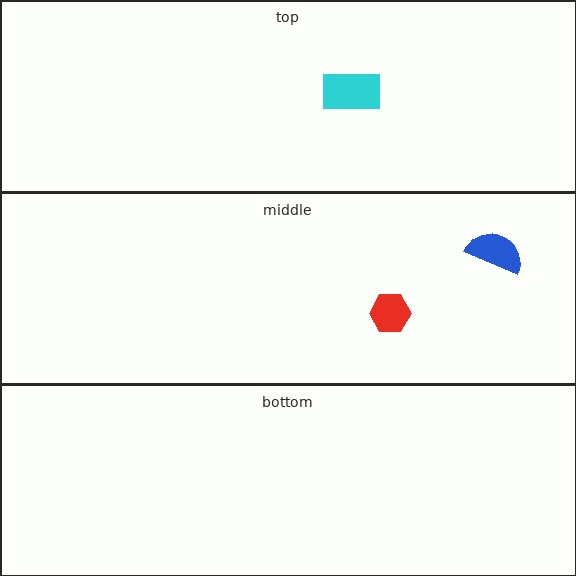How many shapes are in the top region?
1.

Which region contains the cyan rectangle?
The top region.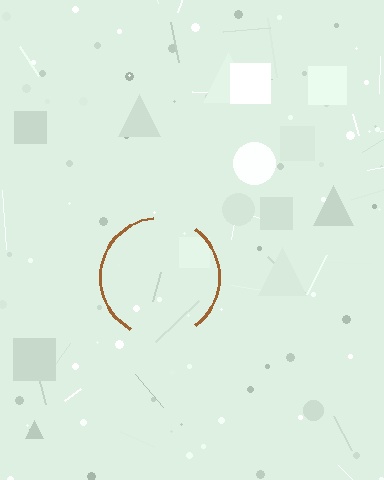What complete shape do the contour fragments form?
The contour fragments form a circle.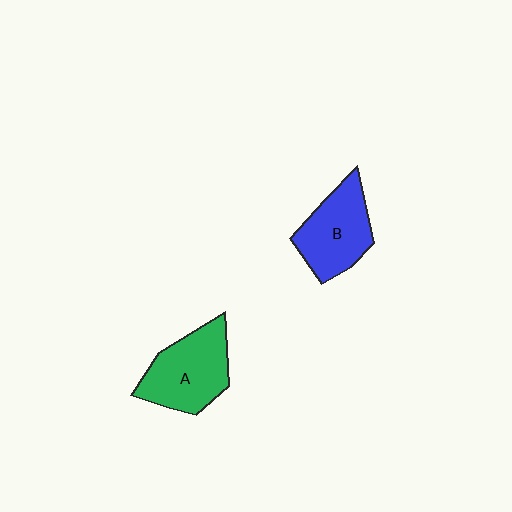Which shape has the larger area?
Shape A (green).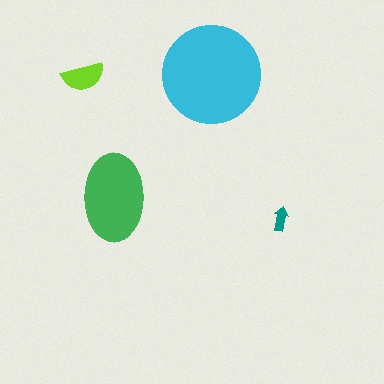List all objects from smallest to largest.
The teal arrow, the lime semicircle, the green ellipse, the cyan circle.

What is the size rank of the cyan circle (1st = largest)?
1st.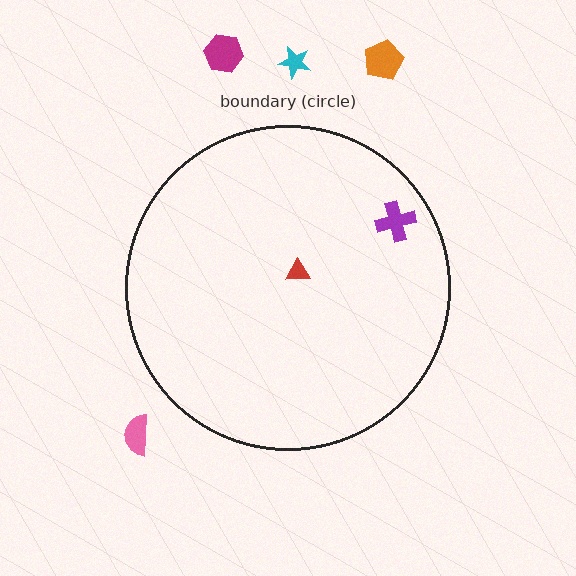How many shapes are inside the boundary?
2 inside, 4 outside.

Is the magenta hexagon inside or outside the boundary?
Outside.